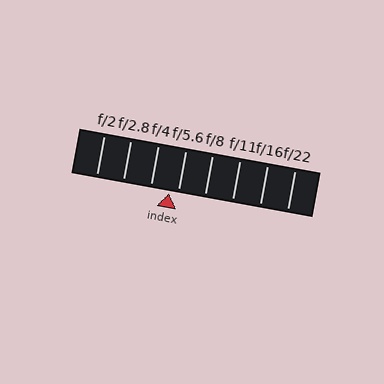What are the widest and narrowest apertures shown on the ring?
The widest aperture shown is f/2 and the narrowest is f/22.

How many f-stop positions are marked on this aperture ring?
There are 8 f-stop positions marked.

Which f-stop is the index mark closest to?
The index mark is closest to f/5.6.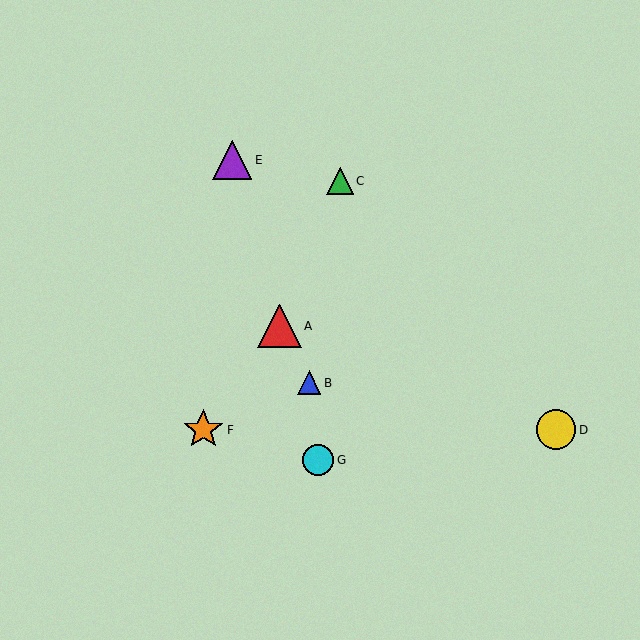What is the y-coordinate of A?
Object A is at y≈326.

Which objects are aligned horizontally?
Objects D, F are aligned horizontally.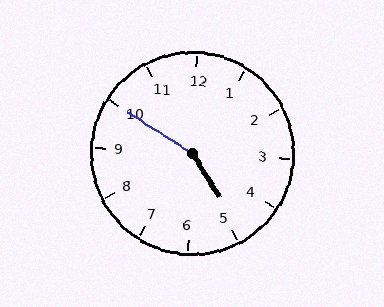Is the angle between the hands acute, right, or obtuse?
It is obtuse.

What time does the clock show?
4:50.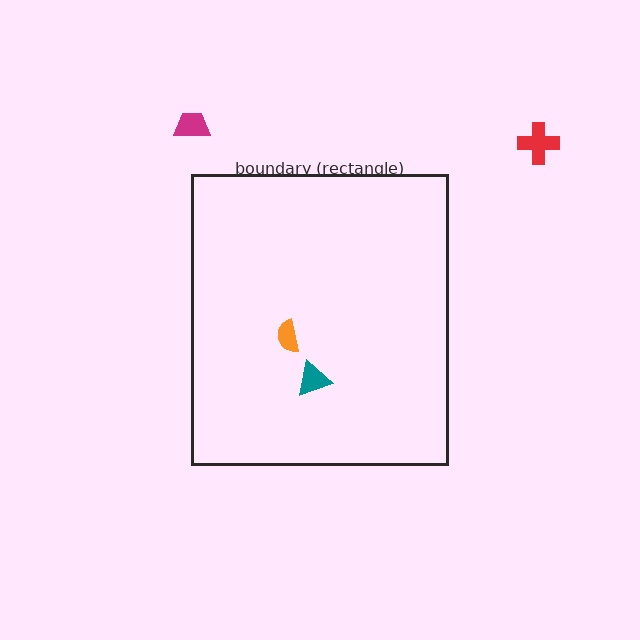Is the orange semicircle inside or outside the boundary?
Inside.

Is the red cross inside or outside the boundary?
Outside.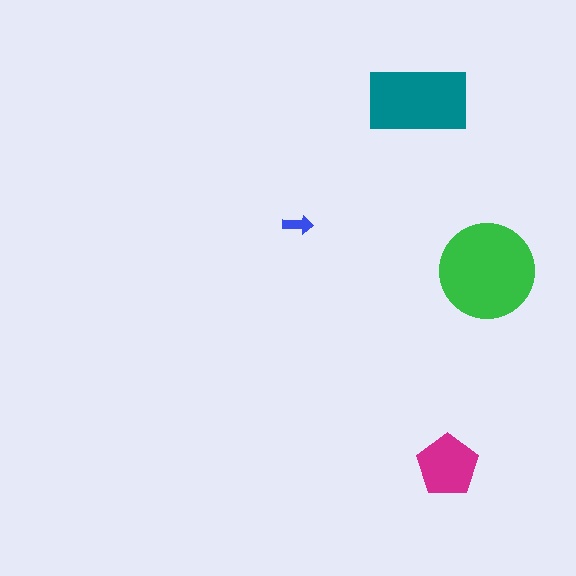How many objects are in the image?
There are 4 objects in the image.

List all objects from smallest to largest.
The blue arrow, the magenta pentagon, the teal rectangle, the green circle.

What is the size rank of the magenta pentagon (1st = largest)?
3rd.